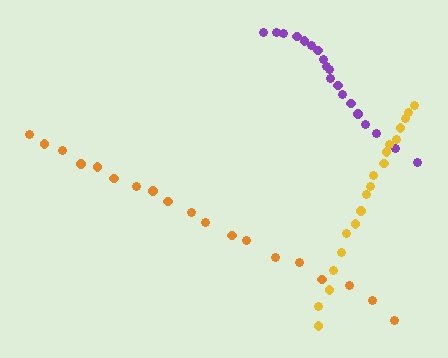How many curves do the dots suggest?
There are 3 distinct paths.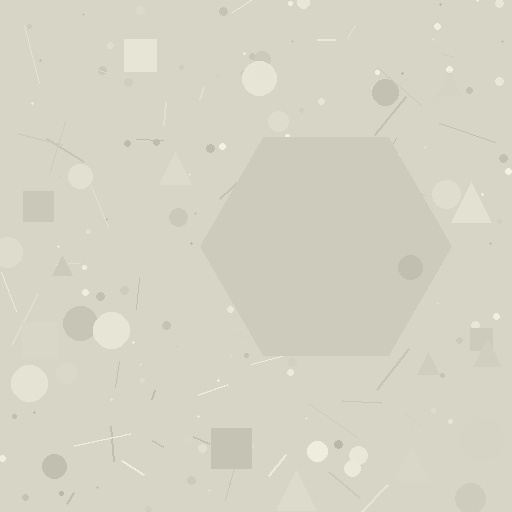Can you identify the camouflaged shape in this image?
The camouflaged shape is a hexagon.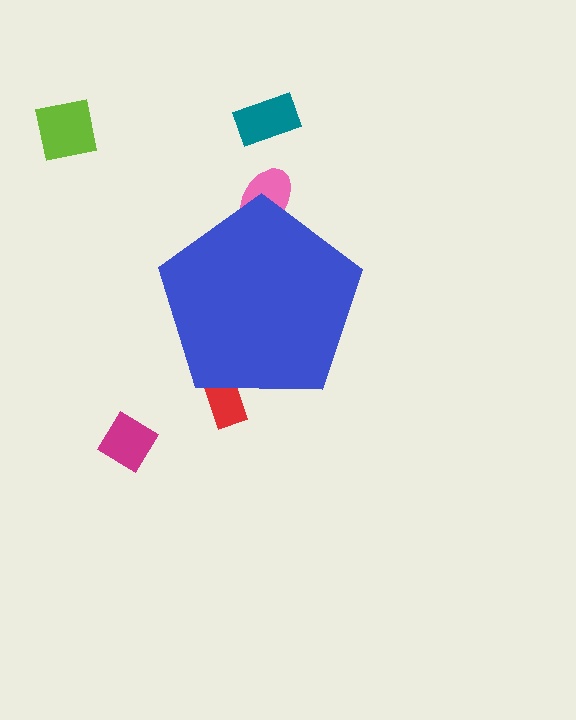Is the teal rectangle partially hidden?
No, the teal rectangle is fully visible.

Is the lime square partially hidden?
No, the lime square is fully visible.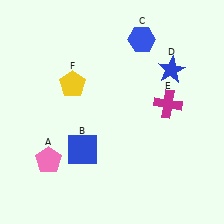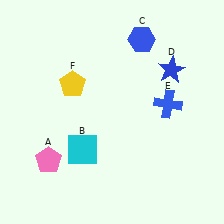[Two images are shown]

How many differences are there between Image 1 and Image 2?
There are 2 differences between the two images.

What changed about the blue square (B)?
In Image 1, B is blue. In Image 2, it changed to cyan.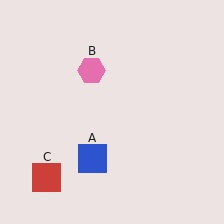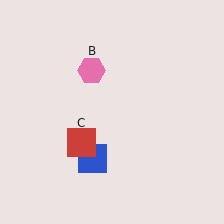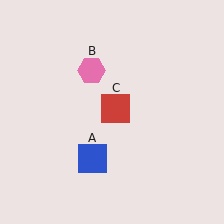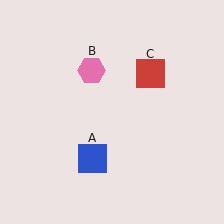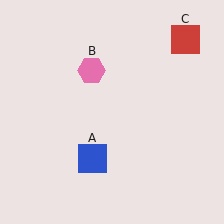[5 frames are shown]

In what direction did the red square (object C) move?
The red square (object C) moved up and to the right.